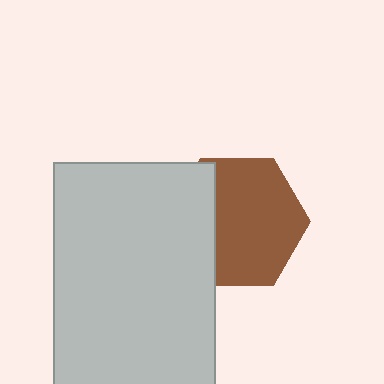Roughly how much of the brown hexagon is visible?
Most of it is visible (roughly 70%).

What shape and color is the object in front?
The object in front is a light gray rectangle.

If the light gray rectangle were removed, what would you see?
You would see the complete brown hexagon.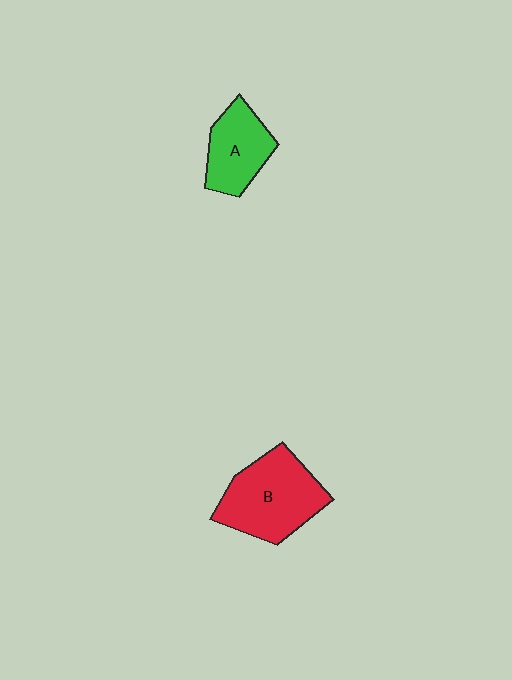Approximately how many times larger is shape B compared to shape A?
Approximately 1.5 times.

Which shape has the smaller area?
Shape A (green).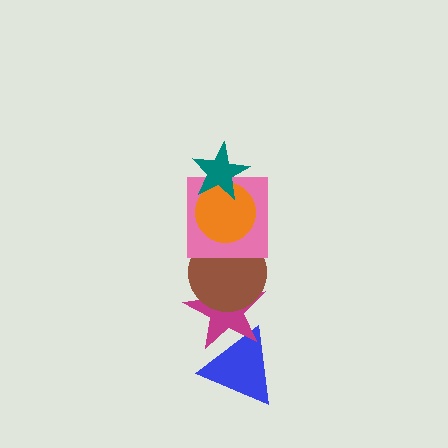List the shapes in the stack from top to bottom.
From top to bottom: the teal star, the orange circle, the pink square, the brown circle, the magenta star, the blue triangle.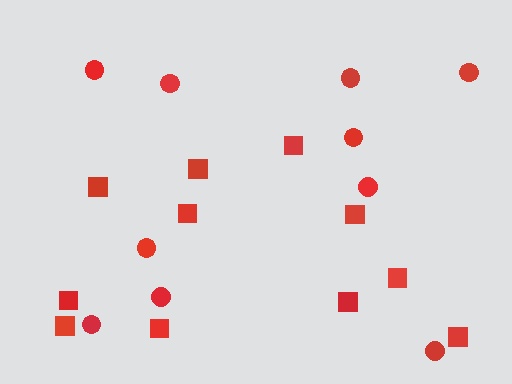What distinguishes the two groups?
There are 2 groups: one group of squares (11) and one group of circles (10).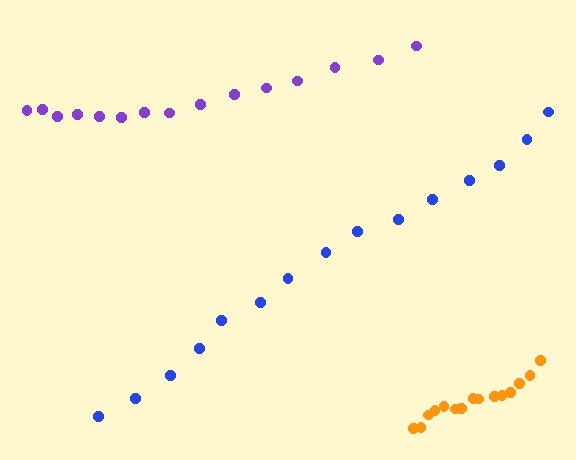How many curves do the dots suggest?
There are 3 distinct paths.